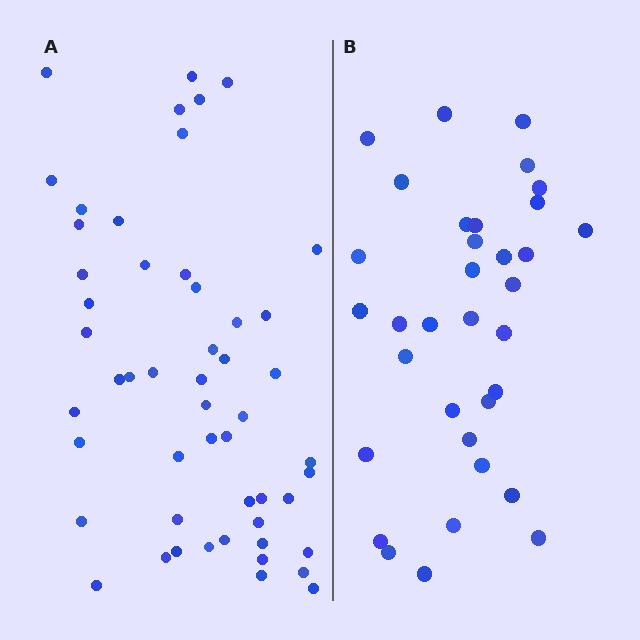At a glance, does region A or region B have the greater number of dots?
Region A (the left region) has more dots.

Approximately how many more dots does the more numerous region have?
Region A has approximately 20 more dots than region B.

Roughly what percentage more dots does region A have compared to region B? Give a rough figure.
About 55% more.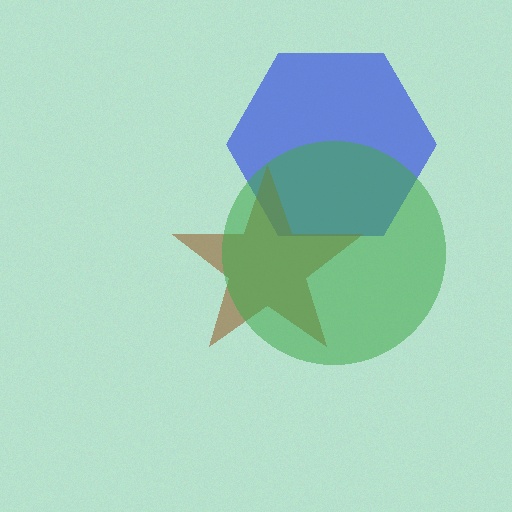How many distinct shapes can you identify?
There are 3 distinct shapes: a blue hexagon, a brown star, a green circle.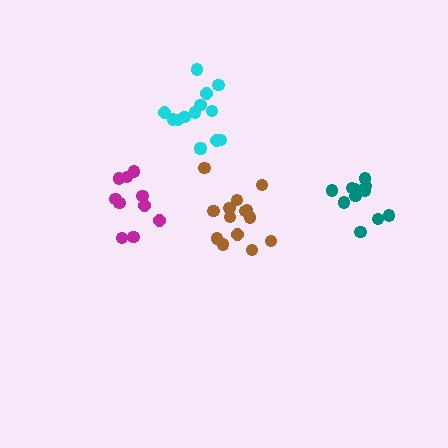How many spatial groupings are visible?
There are 4 spatial groupings.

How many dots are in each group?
Group 1: 14 dots, Group 2: 14 dots, Group 3: 11 dots, Group 4: 10 dots (49 total).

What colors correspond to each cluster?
The clusters are colored: brown, cyan, teal, magenta.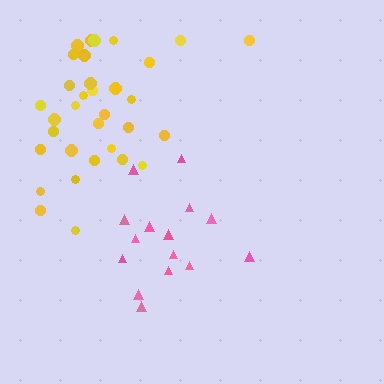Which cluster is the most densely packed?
Pink.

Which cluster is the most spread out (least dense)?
Yellow.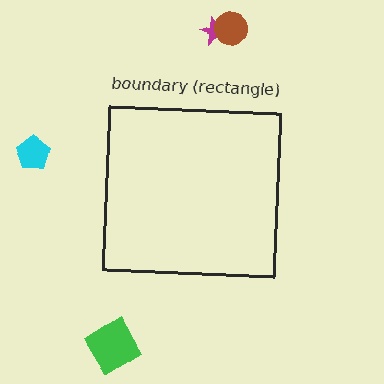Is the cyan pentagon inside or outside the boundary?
Outside.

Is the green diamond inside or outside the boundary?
Outside.